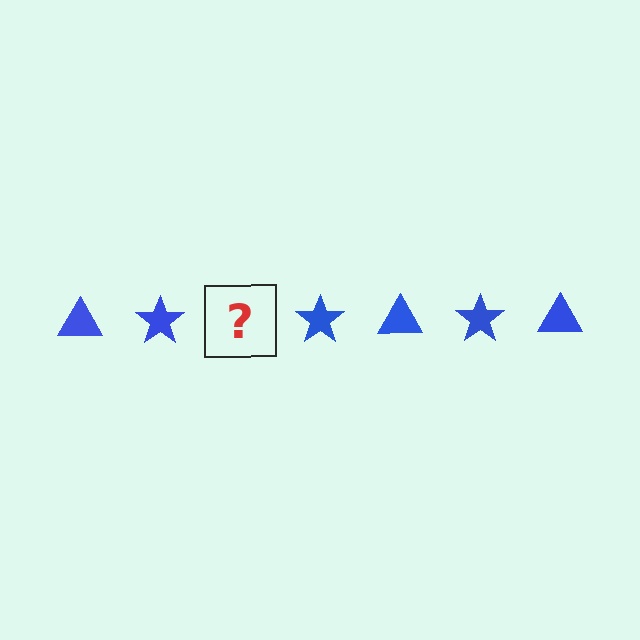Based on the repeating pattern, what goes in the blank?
The blank should be a blue triangle.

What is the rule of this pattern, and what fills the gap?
The rule is that the pattern cycles through triangle, star shapes in blue. The gap should be filled with a blue triangle.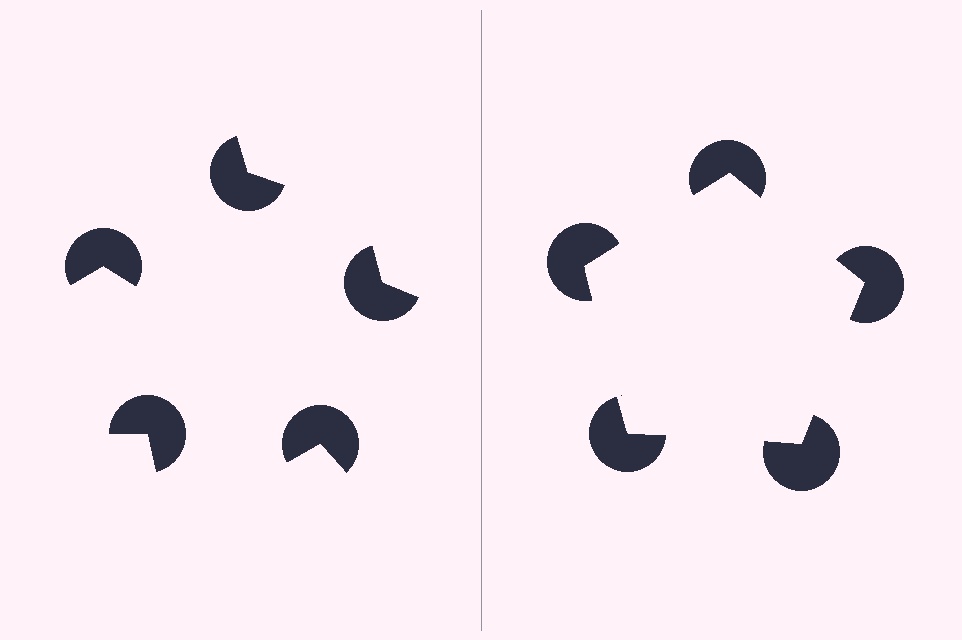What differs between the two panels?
The pac-man discs are positioned identically on both sides; only the wedge orientations differ. On the right they align to a pentagon; on the left they are misaligned.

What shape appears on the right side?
An illusory pentagon.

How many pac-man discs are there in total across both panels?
10 — 5 on each side.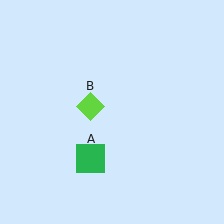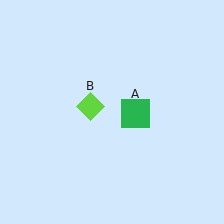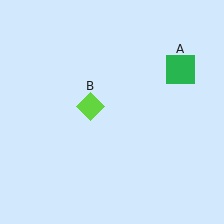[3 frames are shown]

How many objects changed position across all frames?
1 object changed position: green square (object A).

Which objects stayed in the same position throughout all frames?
Lime diamond (object B) remained stationary.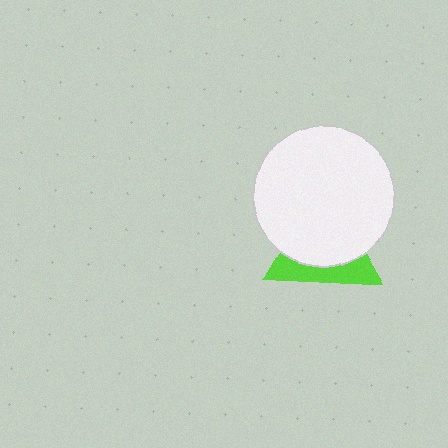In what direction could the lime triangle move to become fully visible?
The lime triangle could move down. That would shift it out from behind the white circle entirely.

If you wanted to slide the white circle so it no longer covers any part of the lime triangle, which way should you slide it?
Slide it up — that is the most direct way to separate the two shapes.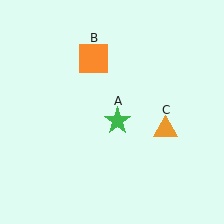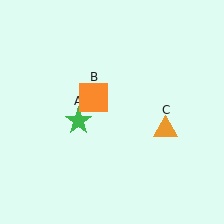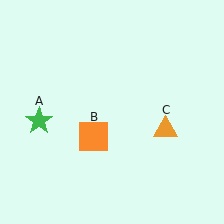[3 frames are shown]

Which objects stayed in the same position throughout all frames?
Orange triangle (object C) remained stationary.